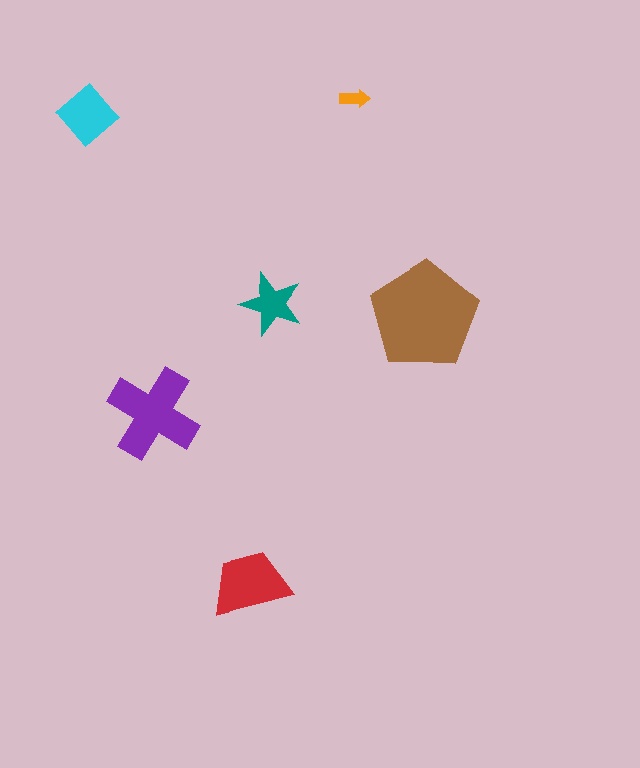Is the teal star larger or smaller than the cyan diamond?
Smaller.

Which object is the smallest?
The orange arrow.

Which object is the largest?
The brown pentagon.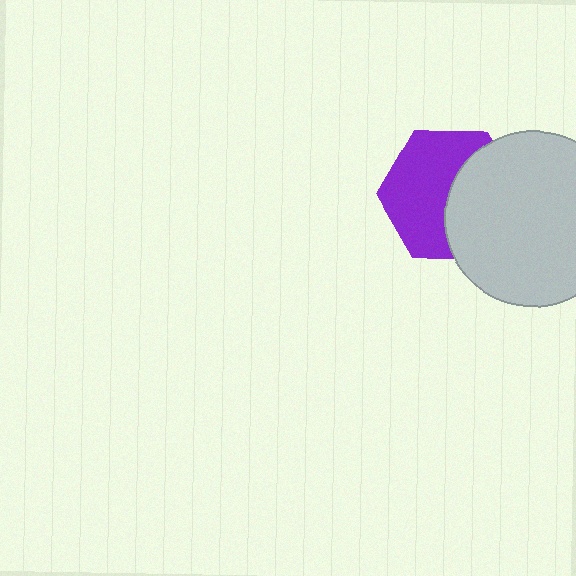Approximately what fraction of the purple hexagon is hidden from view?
Roughly 43% of the purple hexagon is hidden behind the light gray circle.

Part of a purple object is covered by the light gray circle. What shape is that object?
It is a hexagon.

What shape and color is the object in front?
The object in front is a light gray circle.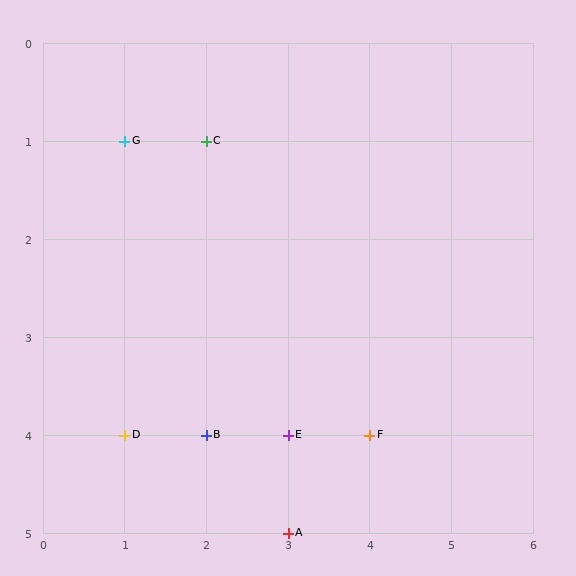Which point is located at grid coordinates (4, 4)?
Point F is at (4, 4).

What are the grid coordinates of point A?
Point A is at grid coordinates (3, 5).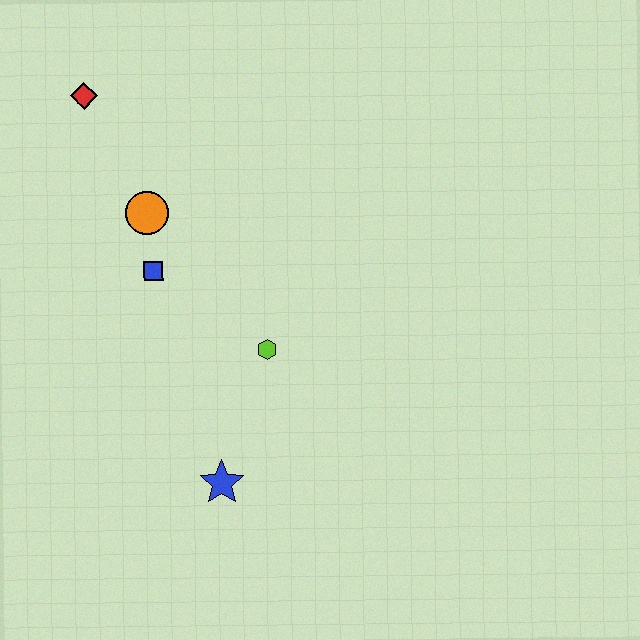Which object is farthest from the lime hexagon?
The red diamond is farthest from the lime hexagon.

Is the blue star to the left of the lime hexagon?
Yes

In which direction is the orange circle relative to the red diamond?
The orange circle is below the red diamond.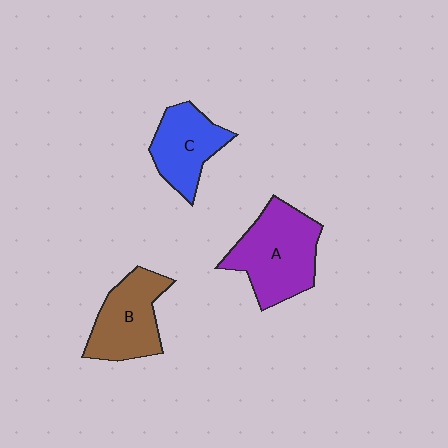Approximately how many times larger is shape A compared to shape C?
Approximately 1.4 times.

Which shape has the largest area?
Shape A (purple).